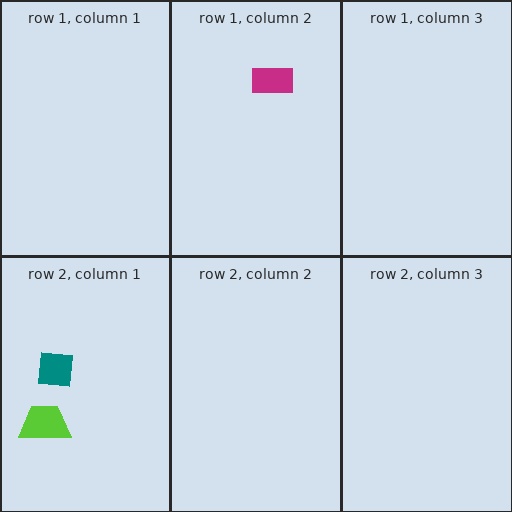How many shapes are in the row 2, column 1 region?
2.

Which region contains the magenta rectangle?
The row 1, column 2 region.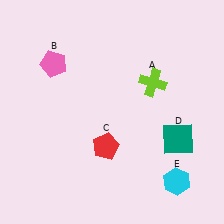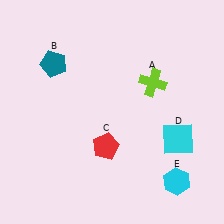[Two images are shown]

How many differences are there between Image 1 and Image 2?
There are 2 differences between the two images.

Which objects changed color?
B changed from pink to teal. D changed from teal to cyan.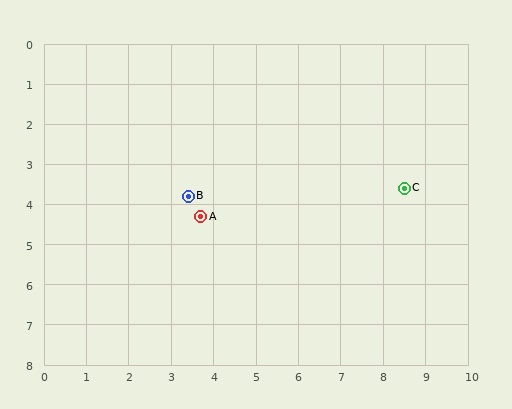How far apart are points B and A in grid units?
Points B and A are about 0.6 grid units apart.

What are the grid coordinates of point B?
Point B is at approximately (3.4, 3.8).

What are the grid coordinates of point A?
Point A is at approximately (3.7, 4.3).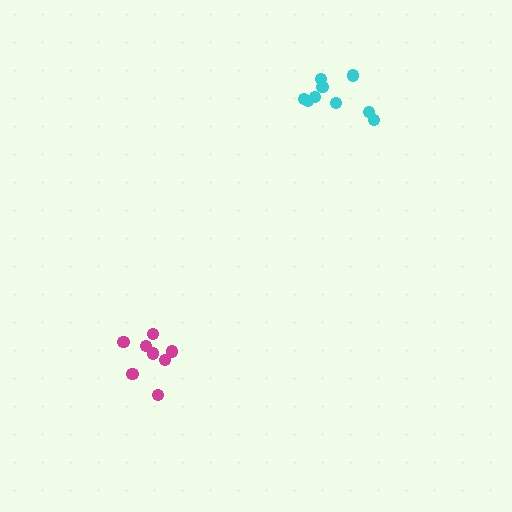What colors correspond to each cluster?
The clusters are colored: magenta, cyan.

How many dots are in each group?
Group 1: 8 dots, Group 2: 9 dots (17 total).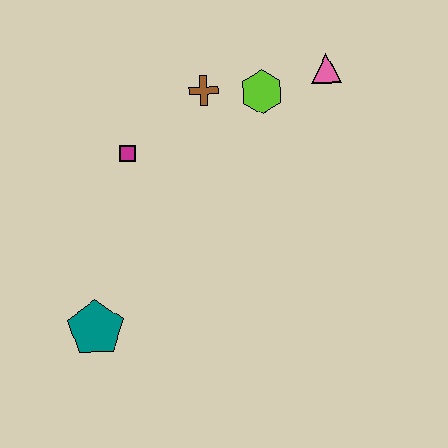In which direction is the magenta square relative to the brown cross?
The magenta square is to the left of the brown cross.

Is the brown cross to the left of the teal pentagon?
No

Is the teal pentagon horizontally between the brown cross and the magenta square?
No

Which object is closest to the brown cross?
The lime hexagon is closest to the brown cross.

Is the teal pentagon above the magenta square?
No